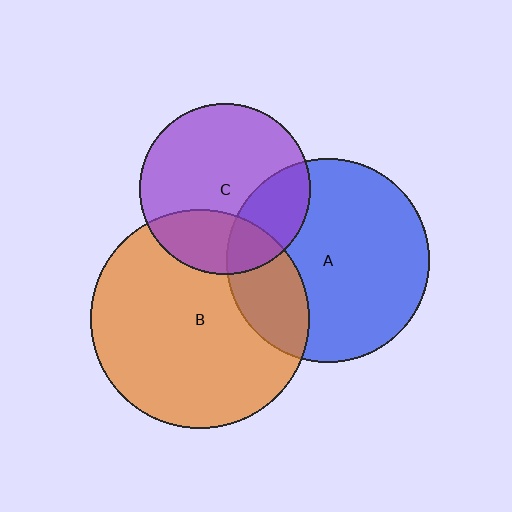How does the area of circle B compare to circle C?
Approximately 1.6 times.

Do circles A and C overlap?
Yes.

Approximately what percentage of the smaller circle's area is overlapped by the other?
Approximately 25%.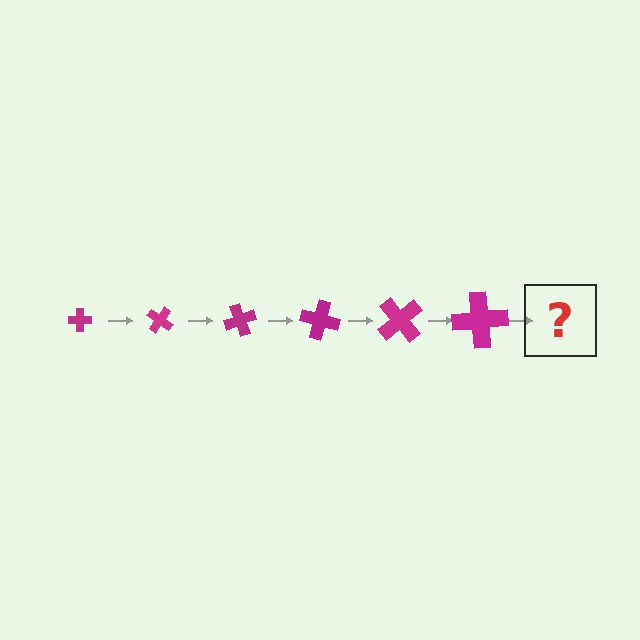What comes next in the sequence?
The next element should be a cross, larger than the previous one and rotated 210 degrees from the start.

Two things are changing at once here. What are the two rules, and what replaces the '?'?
The two rules are that the cross grows larger each step and it rotates 35 degrees each step. The '?' should be a cross, larger than the previous one and rotated 210 degrees from the start.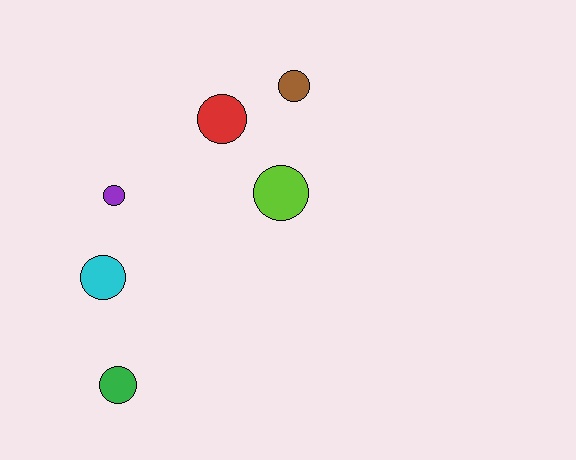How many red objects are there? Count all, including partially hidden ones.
There is 1 red object.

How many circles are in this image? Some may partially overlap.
There are 6 circles.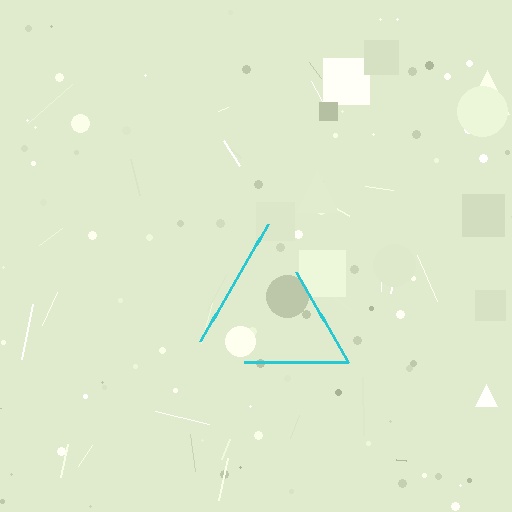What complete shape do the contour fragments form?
The contour fragments form a triangle.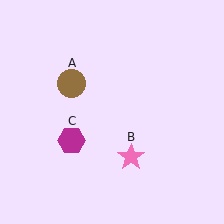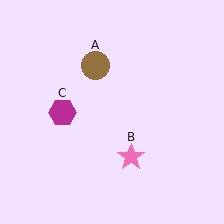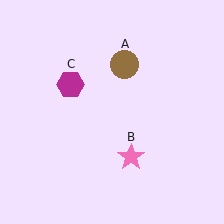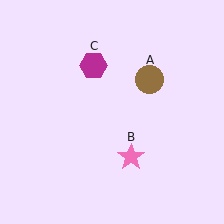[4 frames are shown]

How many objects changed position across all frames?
2 objects changed position: brown circle (object A), magenta hexagon (object C).